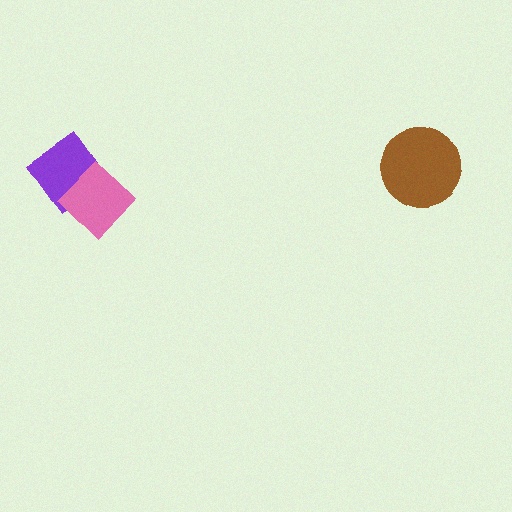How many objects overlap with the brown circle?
0 objects overlap with the brown circle.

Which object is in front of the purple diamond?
The pink diamond is in front of the purple diamond.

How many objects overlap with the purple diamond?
1 object overlaps with the purple diamond.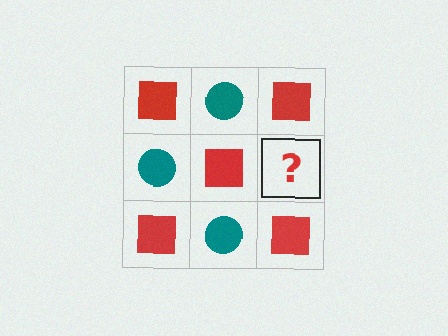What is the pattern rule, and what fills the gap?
The rule is that it alternates red square and teal circle in a checkerboard pattern. The gap should be filled with a teal circle.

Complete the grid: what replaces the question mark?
The question mark should be replaced with a teal circle.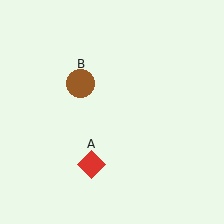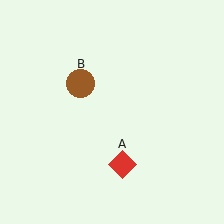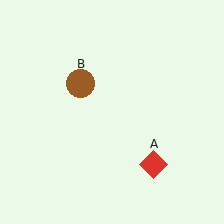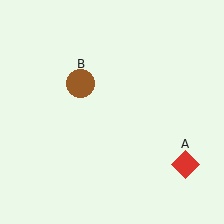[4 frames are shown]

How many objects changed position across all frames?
1 object changed position: red diamond (object A).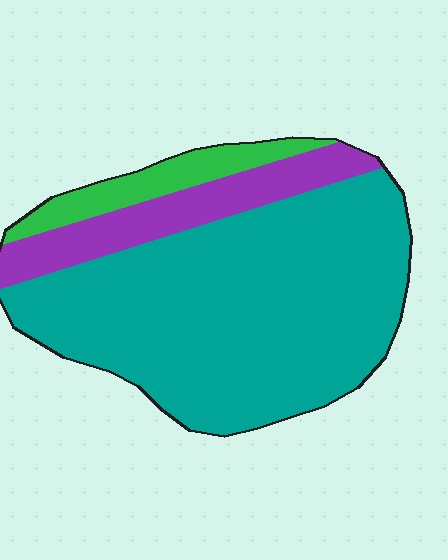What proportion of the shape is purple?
Purple takes up between a sixth and a third of the shape.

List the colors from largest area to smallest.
From largest to smallest: teal, purple, green.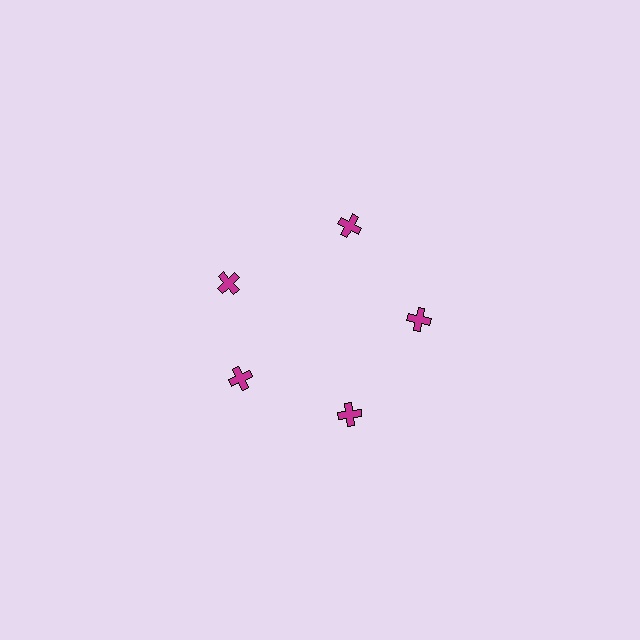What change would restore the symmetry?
The symmetry would be restored by rotating it back into even spacing with its neighbors so that all 5 crosses sit at equal angles and equal distance from the center.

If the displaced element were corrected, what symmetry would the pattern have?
It would have 5-fold rotational symmetry — the pattern would map onto itself every 72 degrees.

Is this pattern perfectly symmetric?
No. The 5 magenta crosses are arranged in a ring, but one element near the 10 o'clock position is rotated out of alignment along the ring, breaking the 5-fold rotational symmetry.